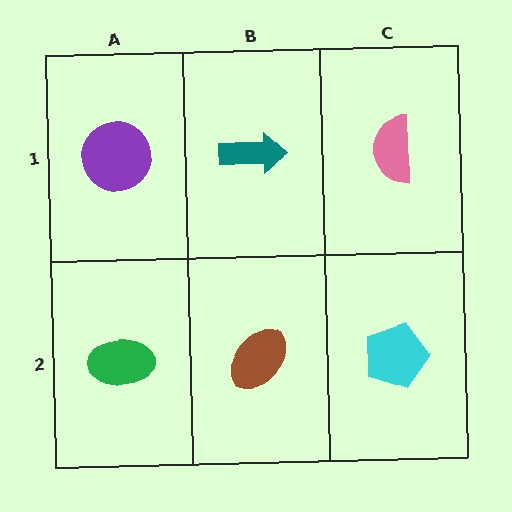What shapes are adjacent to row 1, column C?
A cyan pentagon (row 2, column C), a teal arrow (row 1, column B).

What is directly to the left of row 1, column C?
A teal arrow.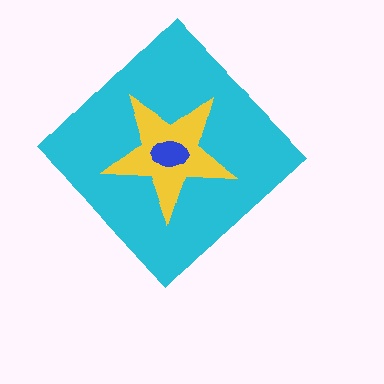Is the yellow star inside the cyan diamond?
Yes.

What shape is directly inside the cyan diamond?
The yellow star.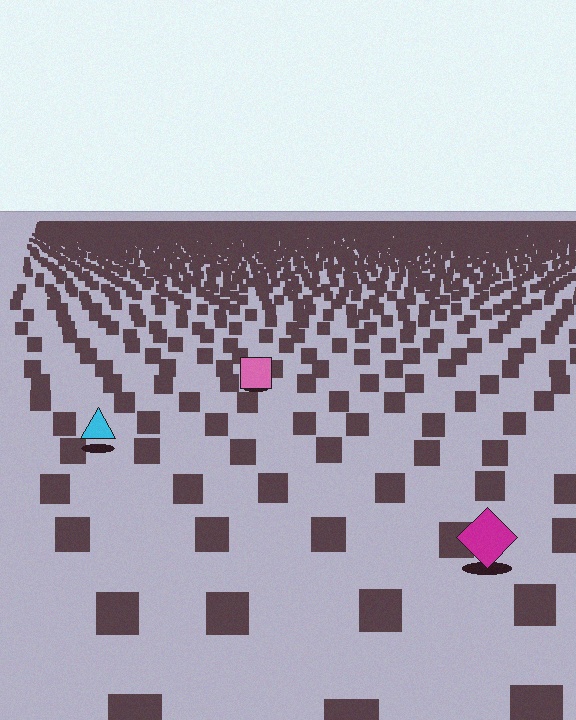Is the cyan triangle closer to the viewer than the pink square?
Yes. The cyan triangle is closer — you can tell from the texture gradient: the ground texture is coarser near it.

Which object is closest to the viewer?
The magenta diamond is closest. The texture marks near it are larger and more spread out.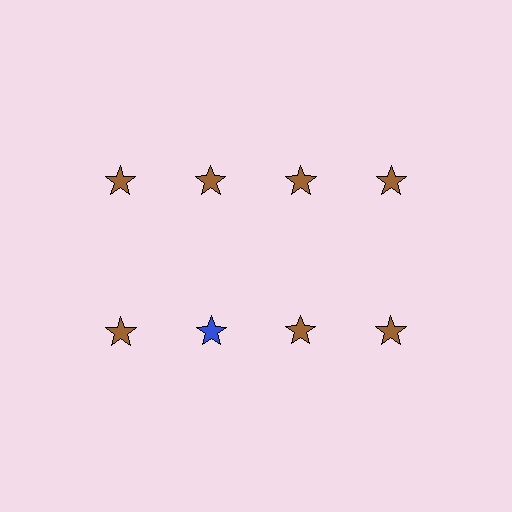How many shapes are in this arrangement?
There are 8 shapes arranged in a grid pattern.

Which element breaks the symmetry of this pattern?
The blue star in the second row, second from left column breaks the symmetry. All other shapes are brown stars.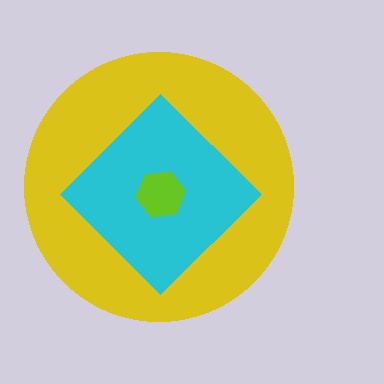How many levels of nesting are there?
3.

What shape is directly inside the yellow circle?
The cyan diamond.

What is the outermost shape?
The yellow circle.